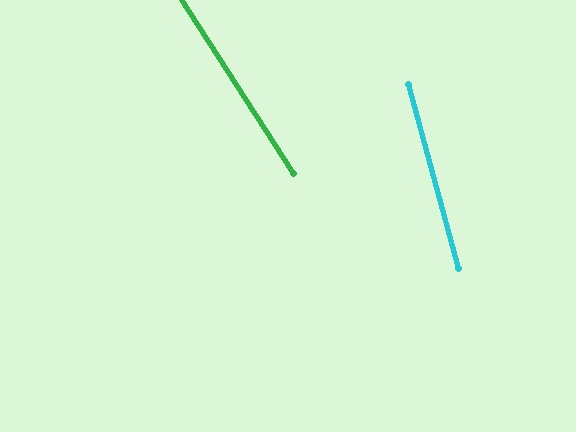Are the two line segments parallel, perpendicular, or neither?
Neither parallel nor perpendicular — they differ by about 17°.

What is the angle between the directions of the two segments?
Approximately 17 degrees.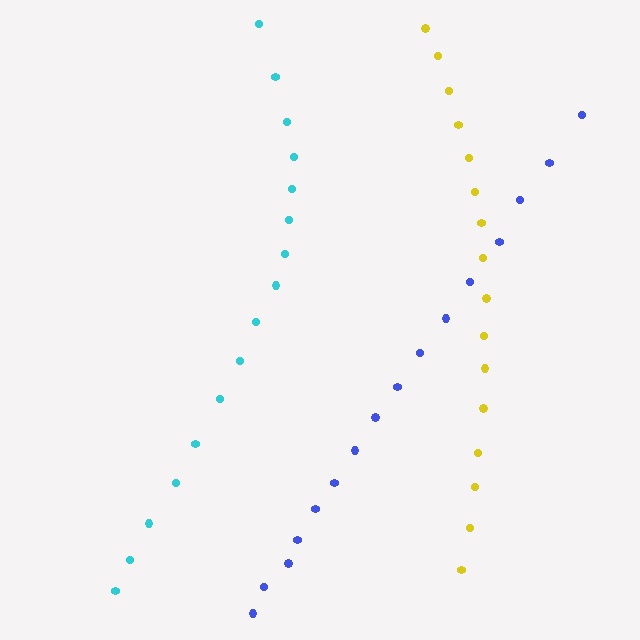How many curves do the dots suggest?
There are 3 distinct paths.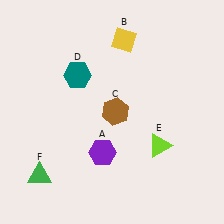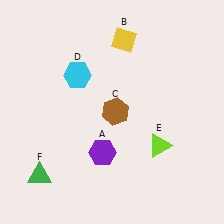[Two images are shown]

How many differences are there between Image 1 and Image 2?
There is 1 difference between the two images.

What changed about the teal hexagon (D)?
In Image 1, D is teal. In Image 2, it changed to cyan.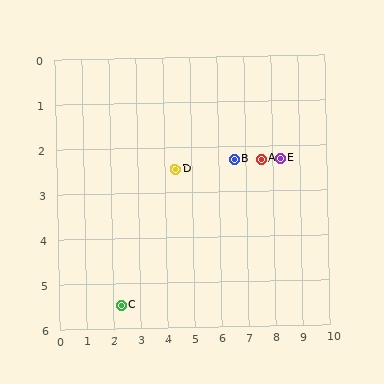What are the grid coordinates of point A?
Point A is at approximately (7.6, 2.3).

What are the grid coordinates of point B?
Point B is at approximately (6.6, 2.3).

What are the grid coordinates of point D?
Point D is at approximately (4.4, 2.5).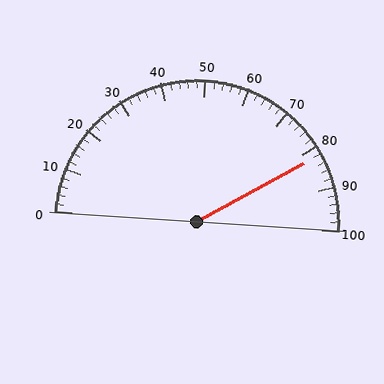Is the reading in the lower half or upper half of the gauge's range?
The reading is in the upper half of the range (0 to 100).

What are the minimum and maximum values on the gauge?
The gauge ranges from 0 to 100.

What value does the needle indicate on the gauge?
The needle indicates approximately 82.